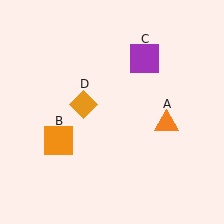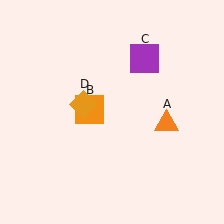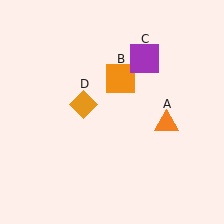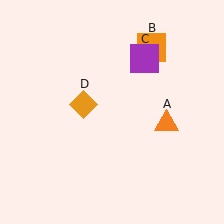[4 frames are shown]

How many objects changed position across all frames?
1 object changed position: orange square (object B).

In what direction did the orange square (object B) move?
The orange square (object B) moved up and to the right.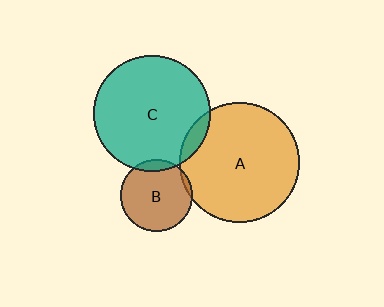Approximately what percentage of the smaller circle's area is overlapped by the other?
Approximately 5%.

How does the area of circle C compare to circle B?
Approximately 2.6 times.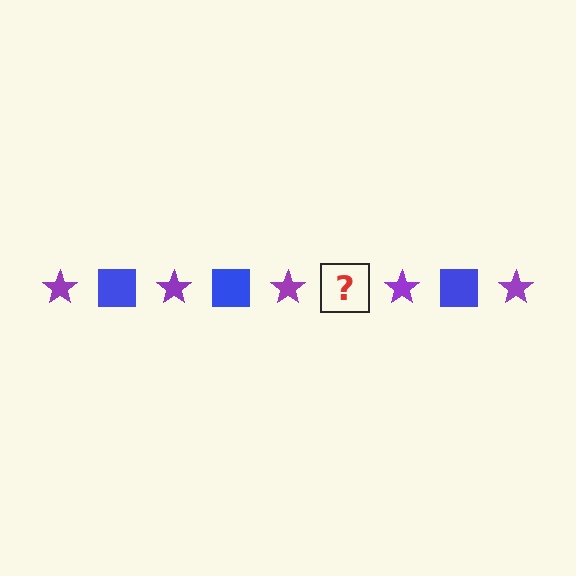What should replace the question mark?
The question mark should be replaced with a blue square.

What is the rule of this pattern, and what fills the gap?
The rule is that the pattern alternates between purple star and blue square. The gap should be filled with a blue square.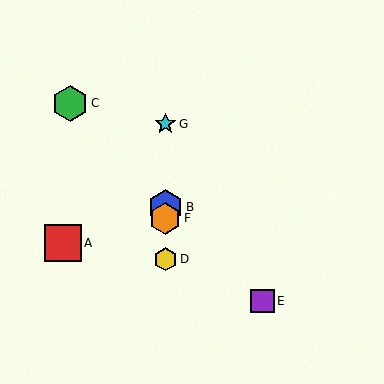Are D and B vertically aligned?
Yes, both are at x≈165.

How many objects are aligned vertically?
4 objects (B, D, F, G) are aligned vertically.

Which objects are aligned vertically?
Objects B, D, F, G are aligned vertically.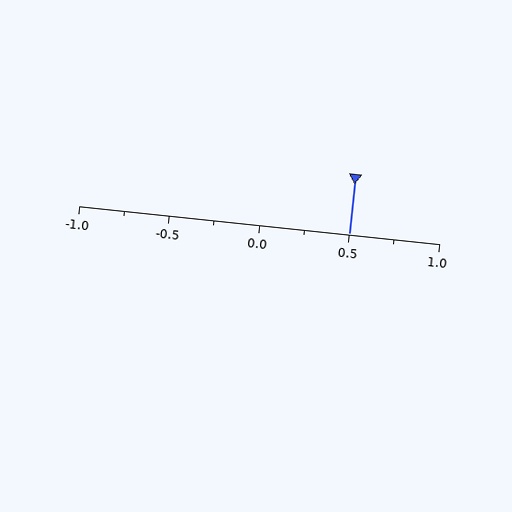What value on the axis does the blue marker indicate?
The marker indicates approximately 0.5.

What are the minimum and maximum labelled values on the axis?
The axis runs from -1.0 to 1.0.